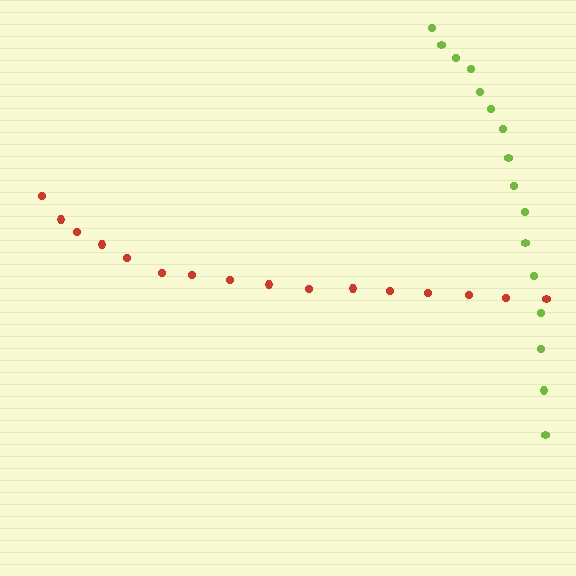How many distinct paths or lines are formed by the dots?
There are 2 distinct paths.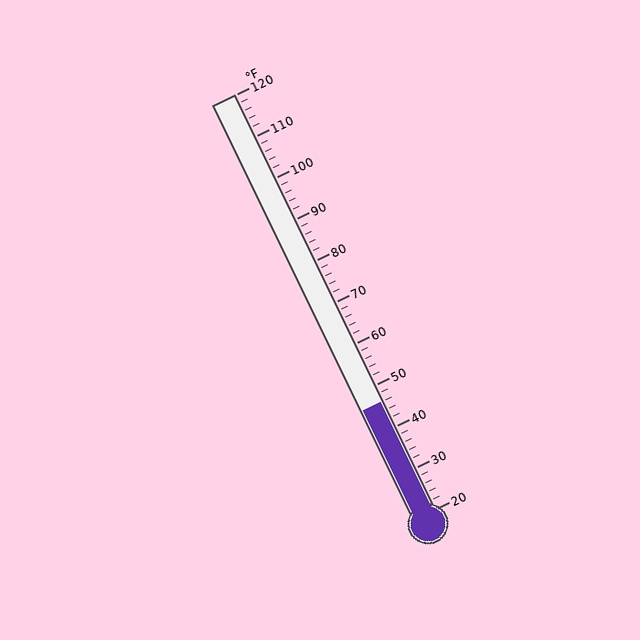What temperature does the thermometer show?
The thermometer shows approximately 46°F.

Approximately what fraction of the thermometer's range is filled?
The thermometer is filled to approximately 25% of its range.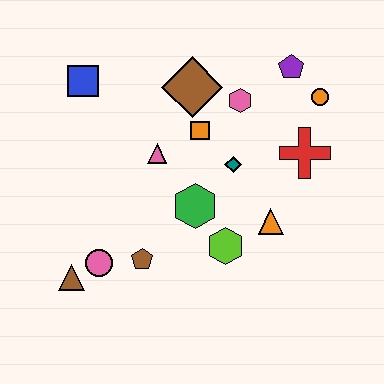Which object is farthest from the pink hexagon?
The brown triangle is farthest from the pink hexagon.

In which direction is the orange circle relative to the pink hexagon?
The orange circle is to the right of the pink hexagon.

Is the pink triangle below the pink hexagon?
Yes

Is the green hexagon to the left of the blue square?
No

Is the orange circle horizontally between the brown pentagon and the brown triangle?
No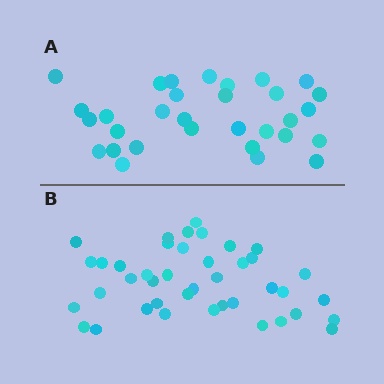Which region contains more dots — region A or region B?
Region B (the bottom region) has more dots.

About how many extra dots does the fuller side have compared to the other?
Region B has roughly 10 or so more dots than region A.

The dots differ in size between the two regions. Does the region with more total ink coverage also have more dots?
No. Region A has more total ink coverage because its dots are larger, but region B actually contains more individual dots. Total area can be misleading — the number of items is what matters here.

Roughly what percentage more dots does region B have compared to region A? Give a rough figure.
About 30% more.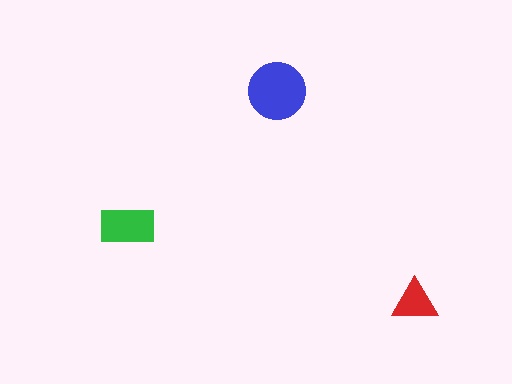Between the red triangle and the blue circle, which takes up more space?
The blue circle.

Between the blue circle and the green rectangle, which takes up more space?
The blue circle.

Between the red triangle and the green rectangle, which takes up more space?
The green rectangle.